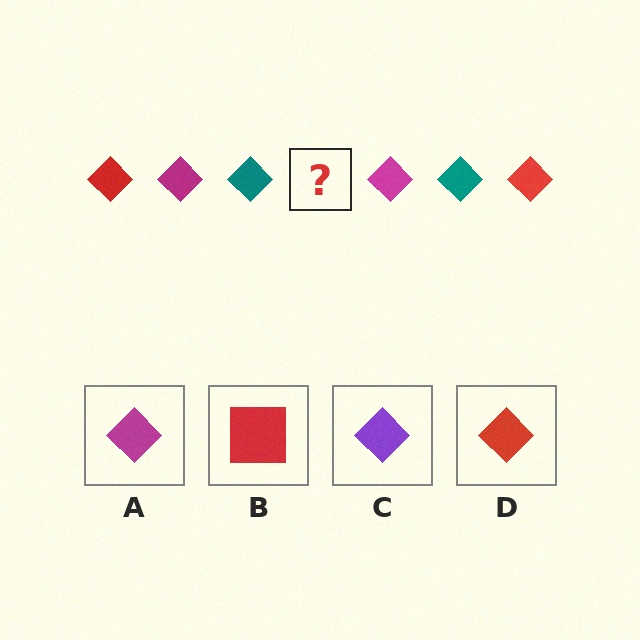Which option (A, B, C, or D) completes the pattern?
D.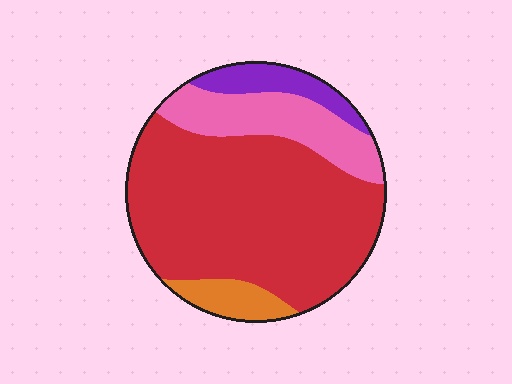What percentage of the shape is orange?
Orange covers around 5% of the shape.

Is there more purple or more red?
Red.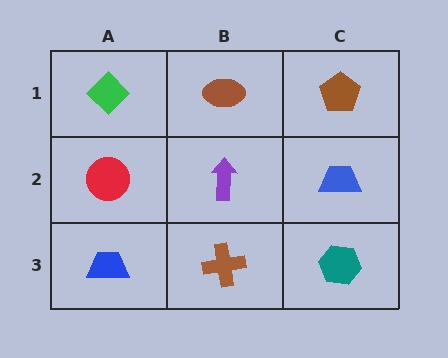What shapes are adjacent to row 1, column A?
A red circle (row 2, column A), a brown ellipse (row 1, column B).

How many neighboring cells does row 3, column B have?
3.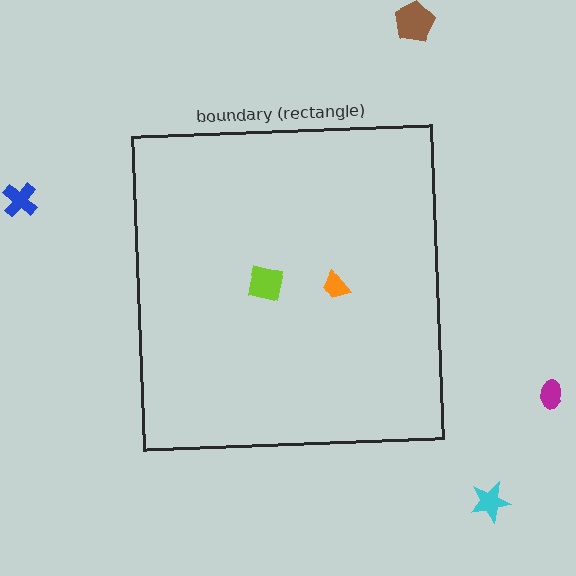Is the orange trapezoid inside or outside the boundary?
Inside.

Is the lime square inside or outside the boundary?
Inside.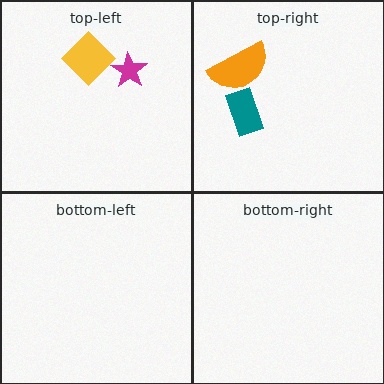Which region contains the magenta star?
The top-left region.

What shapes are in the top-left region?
The yellow diamond, the magenta star.